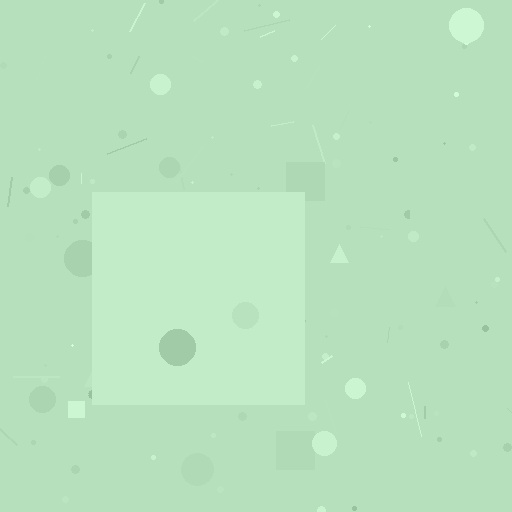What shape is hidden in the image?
A square is hidden in the image.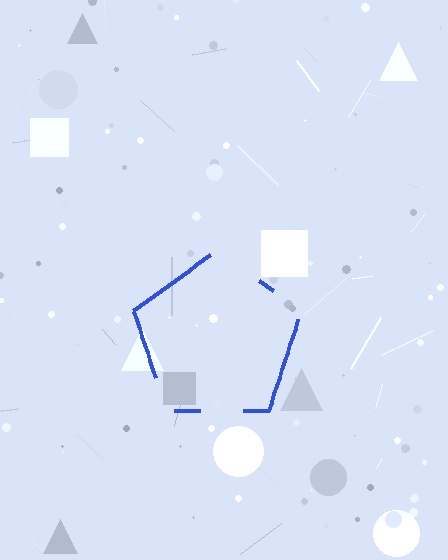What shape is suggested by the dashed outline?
The dashed outline suggests a pentagon.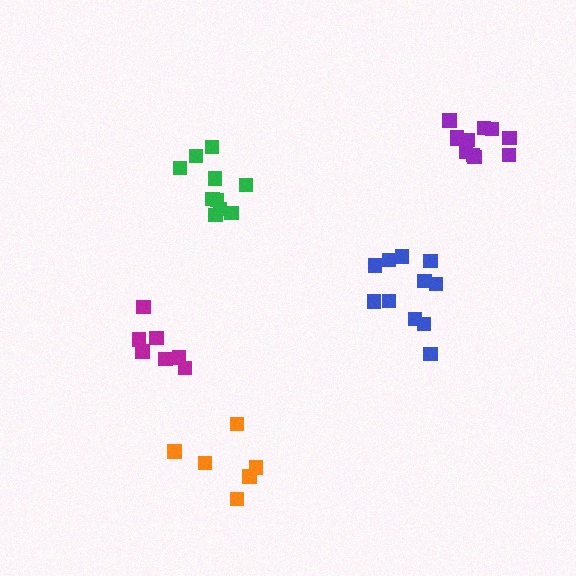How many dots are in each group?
Group 1: 7 dots, Group 2: 10 dots, Group 3: 11 dots, Group 4: 6 dots, Group 5: 12 dots (46 total).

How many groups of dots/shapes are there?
There are 5 groups.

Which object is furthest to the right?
The purple cluster is rightmost.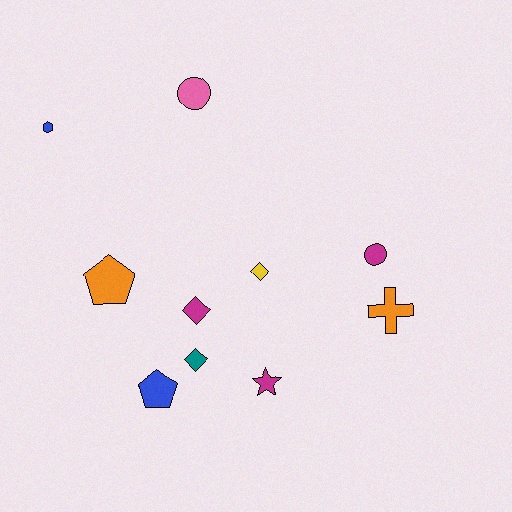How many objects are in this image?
There are 10 objects.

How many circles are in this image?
There are 2 circles.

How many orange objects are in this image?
There are 2 orange objects.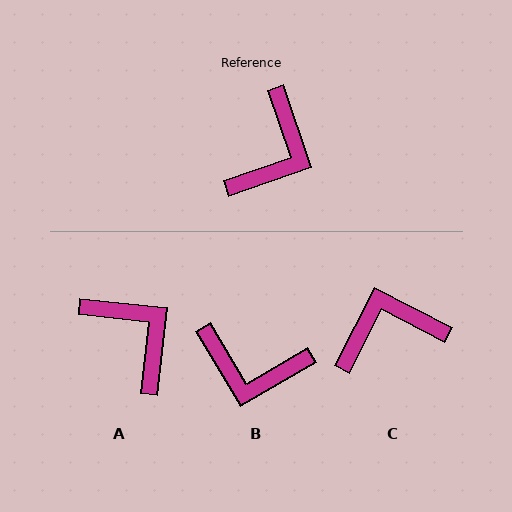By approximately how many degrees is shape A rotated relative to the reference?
Approximately 65 degrees counter-clockwise.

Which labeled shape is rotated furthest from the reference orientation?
C, about 134 degrees away.